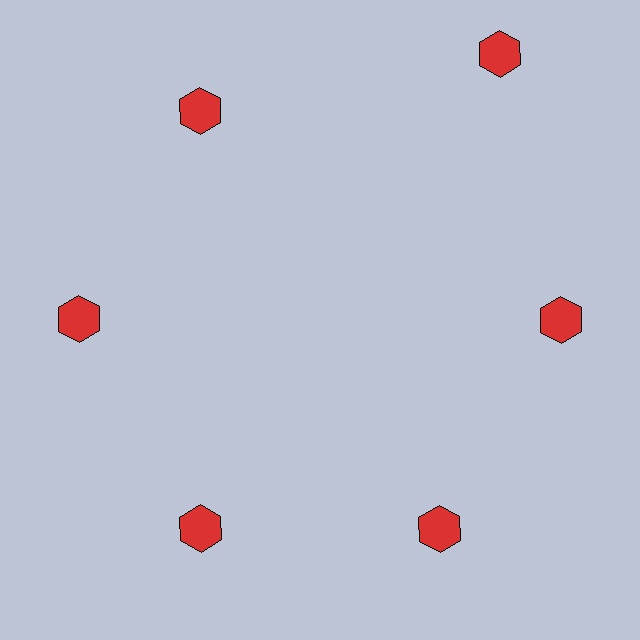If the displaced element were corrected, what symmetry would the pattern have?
It would have 6-fold rotational symmetry — the pattern would map onto itself every 60 degrees.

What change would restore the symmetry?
The symmetry would be restored by moving it inward, back onto the ring so that all 6 hexagons sit at equal angles and equal distance from the center.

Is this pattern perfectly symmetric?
No. The 6 red hexagons are arranged in a ring, but one element near the 1 o'clock position is pushed outward from the center, breaking the 6-fold rotational symmetry.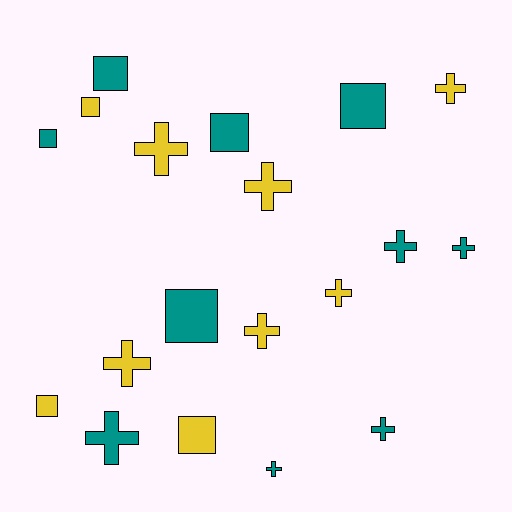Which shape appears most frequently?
Cross, with 11 objects.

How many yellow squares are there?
There are 3 yellow squares.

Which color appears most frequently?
Teal, with 10 objects.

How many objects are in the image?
There are 19 objects.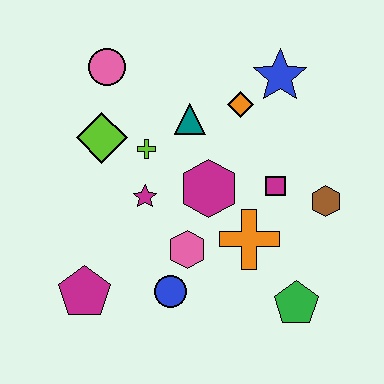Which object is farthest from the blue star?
The magenta pentagon is farthest from the blue star.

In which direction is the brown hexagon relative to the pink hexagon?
The brown hexagon is to the right of the pink hexagon.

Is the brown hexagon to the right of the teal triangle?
Yes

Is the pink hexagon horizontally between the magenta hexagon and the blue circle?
Yes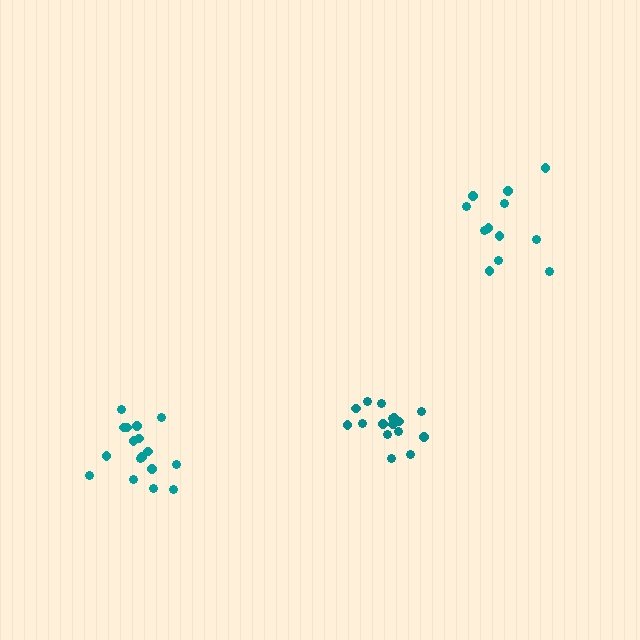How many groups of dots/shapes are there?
There are 3 groups.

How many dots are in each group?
Group 1: 17 dots, Group 2: 12 dots, Group 3: 16 dots (45 total).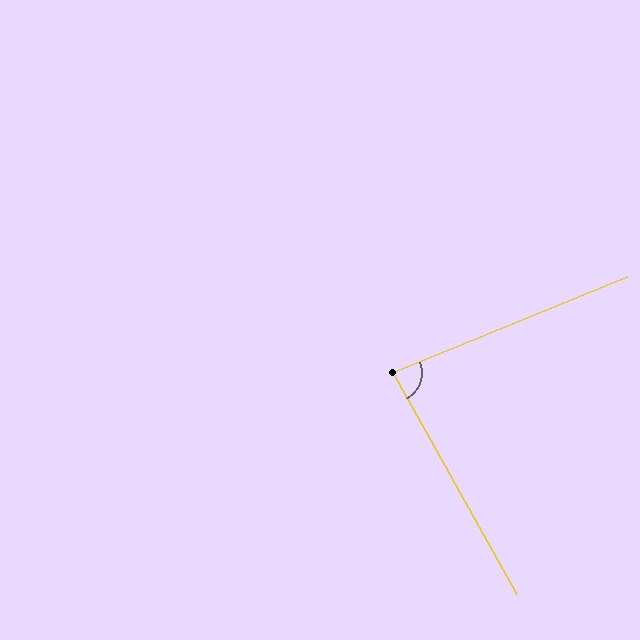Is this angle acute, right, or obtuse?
It is acute.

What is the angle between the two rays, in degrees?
Approximately 83 degrees.